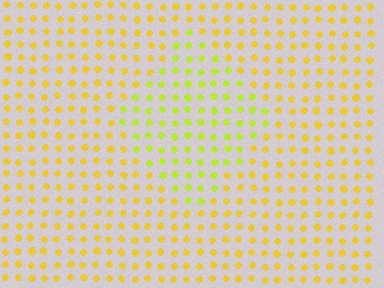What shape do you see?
I see a diamond.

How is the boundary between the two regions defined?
The boundary is defined purely by a slight shift in hue (about 28 degrees). Spacing, size, and orientation are identical on both sides.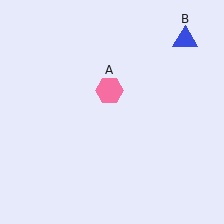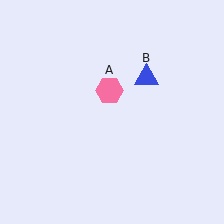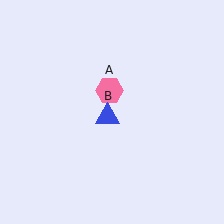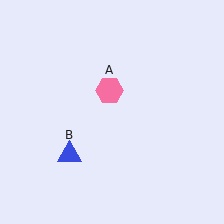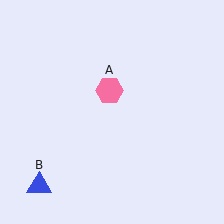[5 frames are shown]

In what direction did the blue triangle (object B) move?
The blue triangle (object B) moved down and to the left.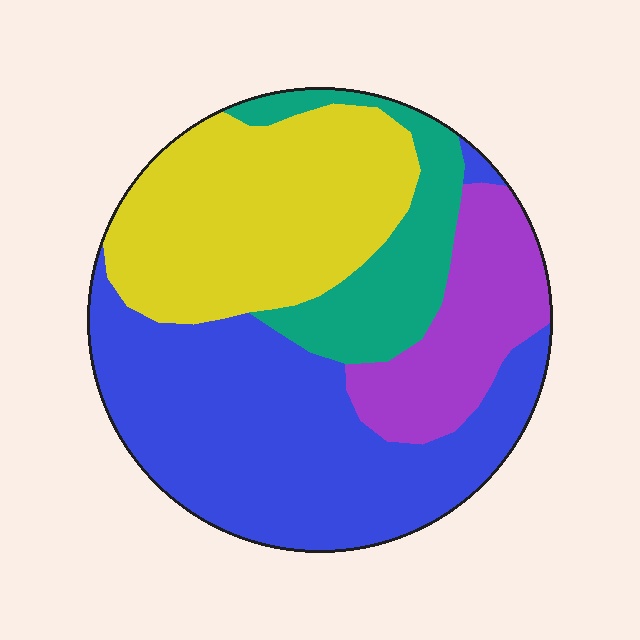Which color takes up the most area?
Blue, at roughly 40%.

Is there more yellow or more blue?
Blue.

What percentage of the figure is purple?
Purple covers roughly 15% of the figure.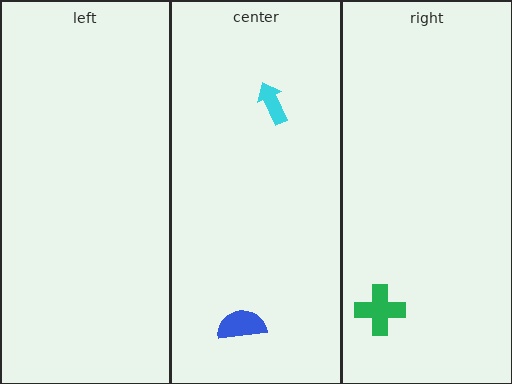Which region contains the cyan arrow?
The center region.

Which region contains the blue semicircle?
The center region.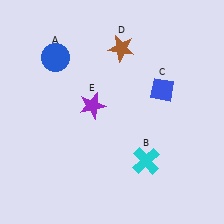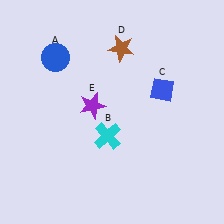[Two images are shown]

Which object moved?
The cyan cross (B) moved left.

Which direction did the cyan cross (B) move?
The cyan cross (B) moved left.